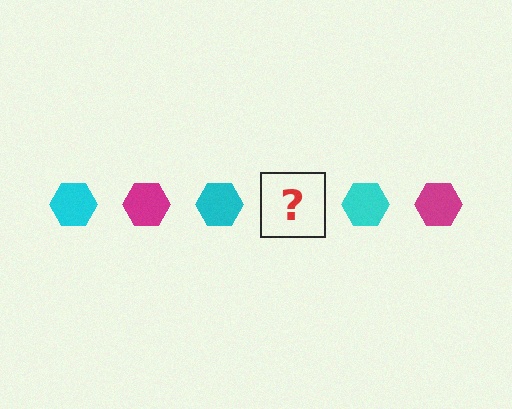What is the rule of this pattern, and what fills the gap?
The rule is that the pattern cycles through cyan, magenta hexagons. The gap should be filled with a magenta hexagon.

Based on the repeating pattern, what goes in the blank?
The blank should be a magenta hexagon.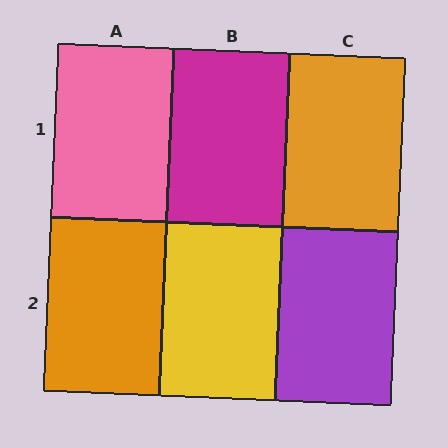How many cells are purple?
1 cell is purple.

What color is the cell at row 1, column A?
Pink.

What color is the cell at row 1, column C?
Orange.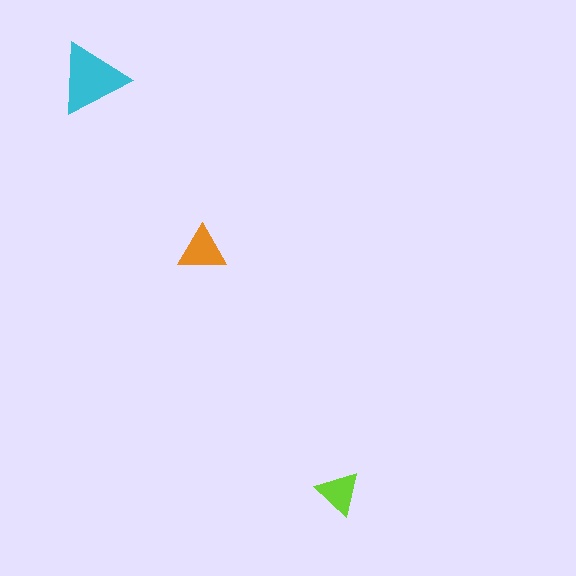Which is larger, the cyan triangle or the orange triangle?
The cyan one.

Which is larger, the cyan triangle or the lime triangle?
The cyan one.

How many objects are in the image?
There are 3 objects in the image.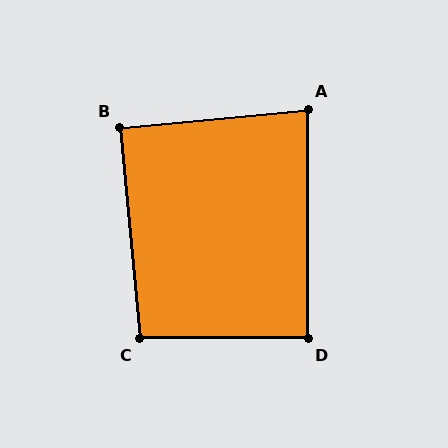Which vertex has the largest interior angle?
C, at approximately 95 degrees.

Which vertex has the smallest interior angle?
A, at approximately 85 degrees.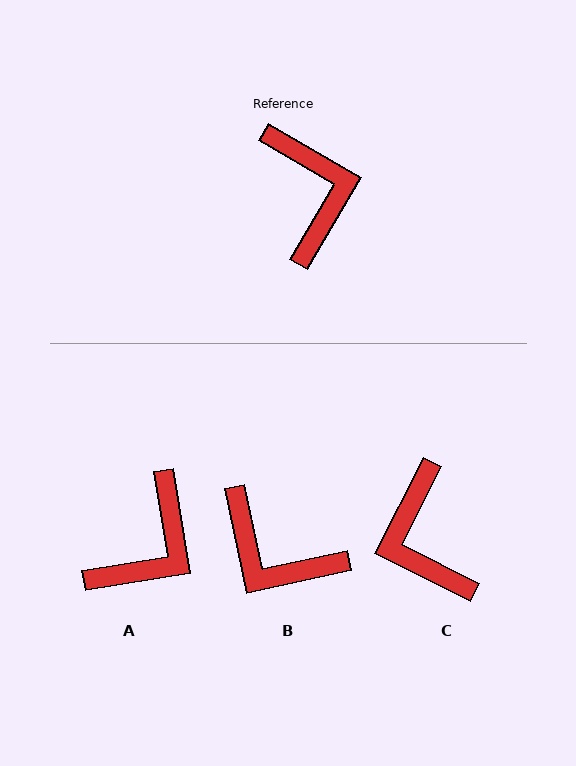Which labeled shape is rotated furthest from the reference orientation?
C, about 177 degrees away.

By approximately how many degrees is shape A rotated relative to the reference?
Approximately 51 degrees clockwise.